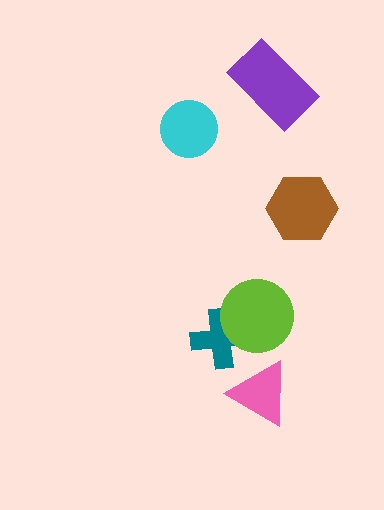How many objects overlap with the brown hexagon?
0 objects overlap with the brown hexagon.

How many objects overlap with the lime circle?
1 object overlaps with the lime circle.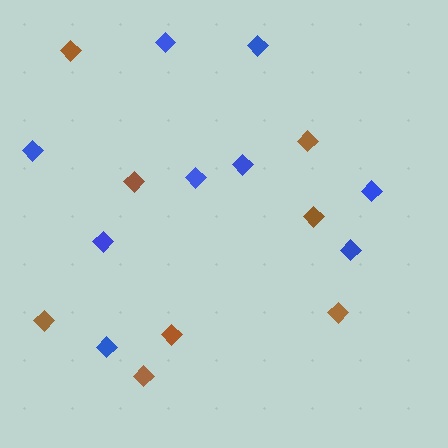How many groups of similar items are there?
There are 2 groups: one group of blue diamonds (9) and one group of brown diamonds (8).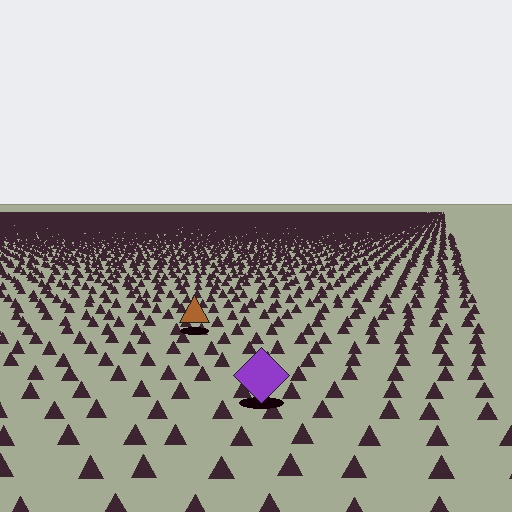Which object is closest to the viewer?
The purple diamond is closest. The texture marks near it are larger and more spread out.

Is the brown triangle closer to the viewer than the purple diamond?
No. The purple diamond is closer — you can tell from the texture gradient: the ground texture is coarser near it.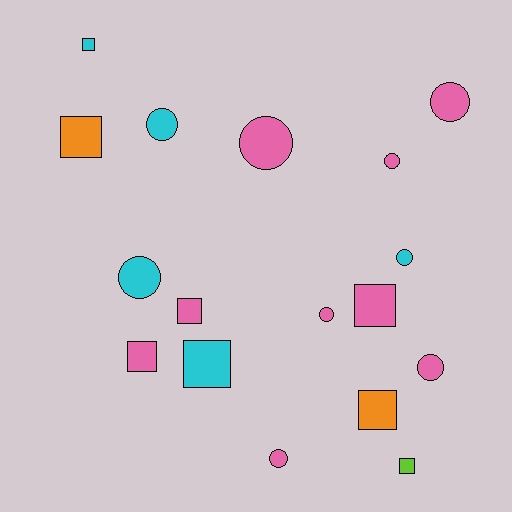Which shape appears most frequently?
Circle, with 9 objects.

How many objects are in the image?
There are 17 objects.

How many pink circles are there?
There are 6 pink circles.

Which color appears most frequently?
Pink, with 9 objects.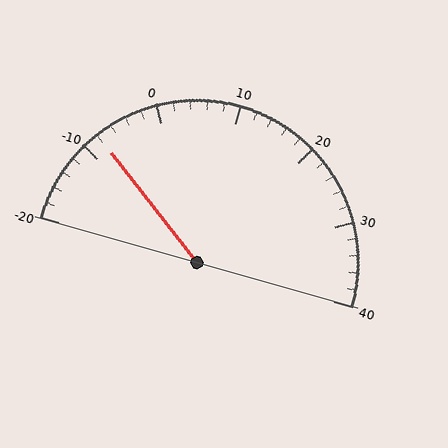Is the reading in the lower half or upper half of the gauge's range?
The reading is in the lower half of the range (-20 to 40).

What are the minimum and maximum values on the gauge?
The gauge ranges from -20 to 40.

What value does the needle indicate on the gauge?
The needle indicates approximately -8.